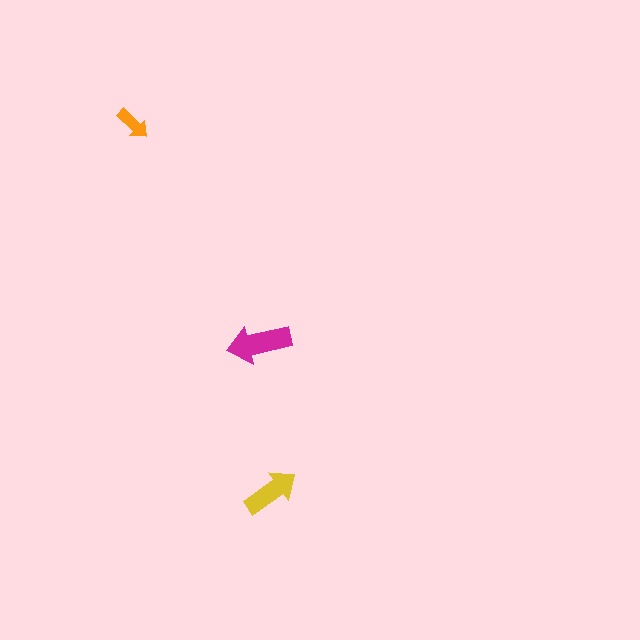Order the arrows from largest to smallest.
the magenta one, the yellow one, the orange one.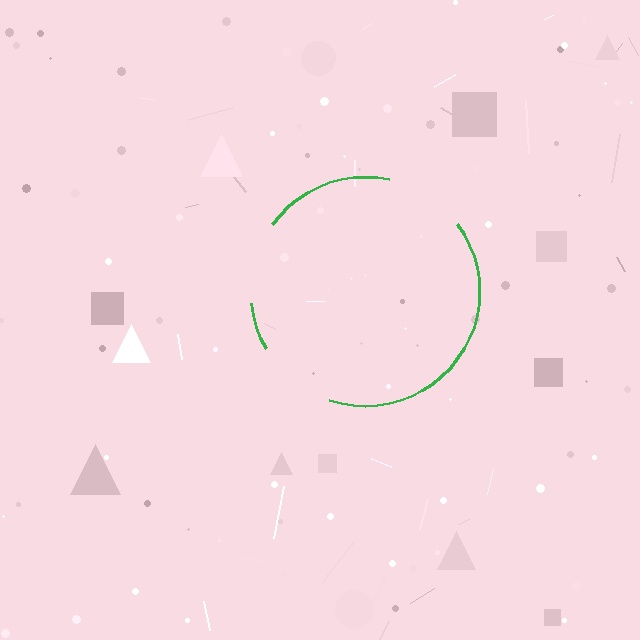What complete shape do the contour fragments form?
The contour fragments form a circle.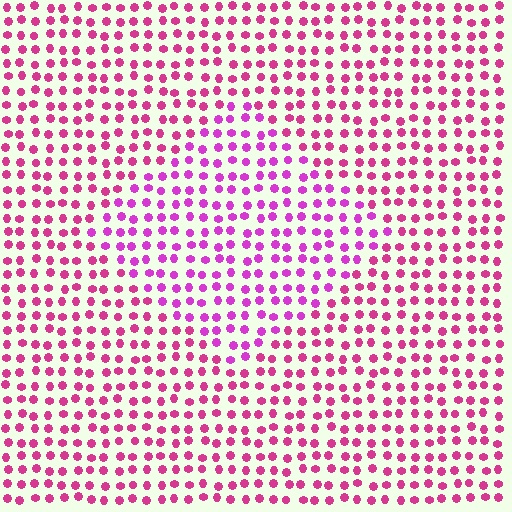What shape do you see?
I see a diamond.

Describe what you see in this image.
The image is filled with small magenta elements in a uniform arrangement. A diamond-shaped region is visible where the elements are tinted to a slightly different hue, forming a subtle color boundary.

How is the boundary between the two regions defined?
The boundary is defined purely by a slight shift in hue (about 24 degrees). Spacing, size, and orientation are identical on both sides.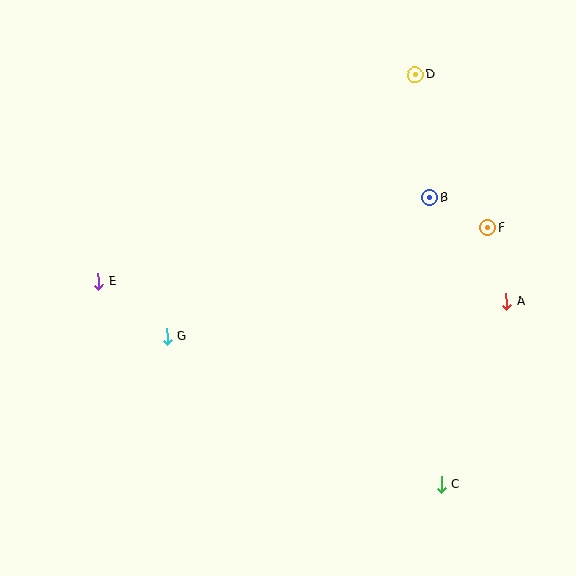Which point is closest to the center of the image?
Point G at (167, 337) is closest to the center.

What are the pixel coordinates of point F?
Point F is at (488, 228).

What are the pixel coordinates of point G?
Point G is at (167, 337).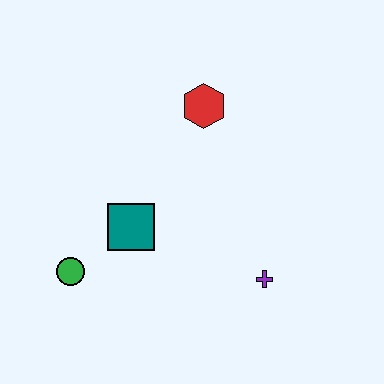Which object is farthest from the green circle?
The red hexagon is farthest from the green circle.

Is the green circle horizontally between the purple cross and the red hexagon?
No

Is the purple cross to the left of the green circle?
No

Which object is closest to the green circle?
The teal square is closest to the green circle.